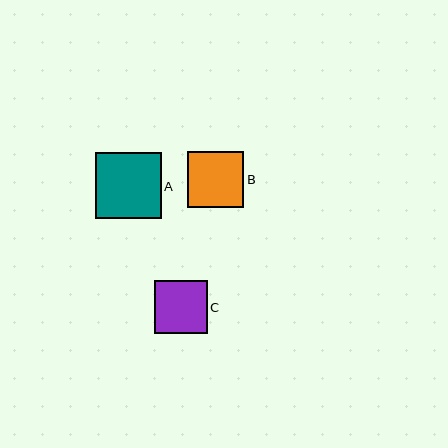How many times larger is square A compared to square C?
Square A is approximately 1.2 times the size of square C.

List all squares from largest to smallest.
From largest to smallest: A, B, C.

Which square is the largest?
Square A is the largest with a size of approximately 66 pixels.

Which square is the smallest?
Square C is the smallest with a size of approximately 53 pixels.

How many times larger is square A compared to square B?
Square A is approximately 1.2 times the size of square B.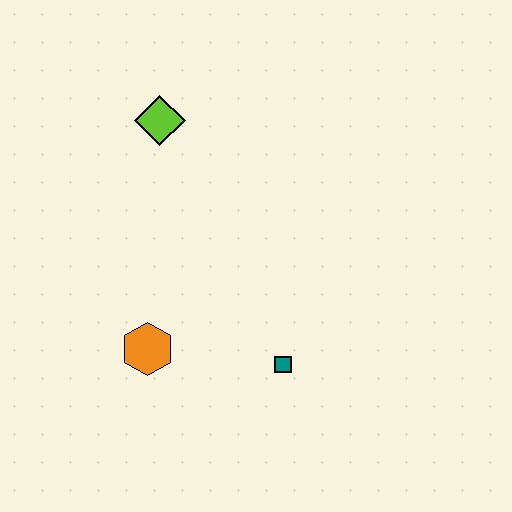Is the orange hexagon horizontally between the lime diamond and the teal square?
No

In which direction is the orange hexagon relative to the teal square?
The orange hexagon is to the left of the teal square.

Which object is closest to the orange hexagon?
The teal square is closest to the orange hexagon.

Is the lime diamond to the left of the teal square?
Yes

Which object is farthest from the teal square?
The lime diamond is farthest from the teal square.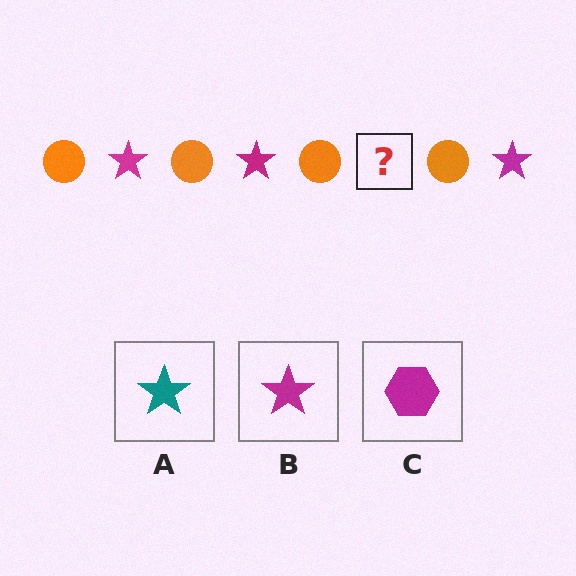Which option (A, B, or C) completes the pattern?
B.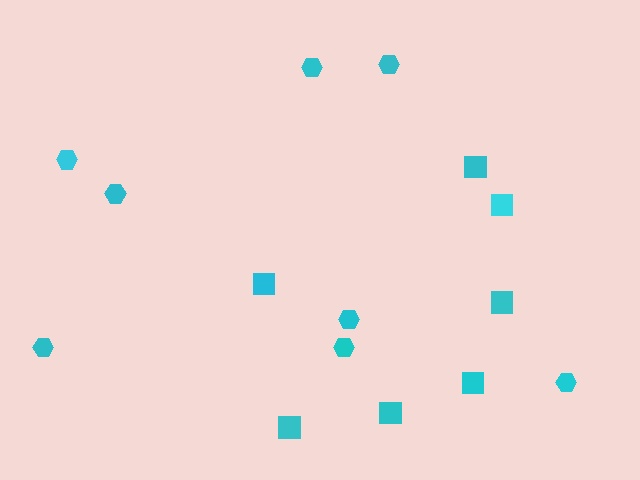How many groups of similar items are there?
There are 2 groups: one group of hexagons (8) and one group of squares (7).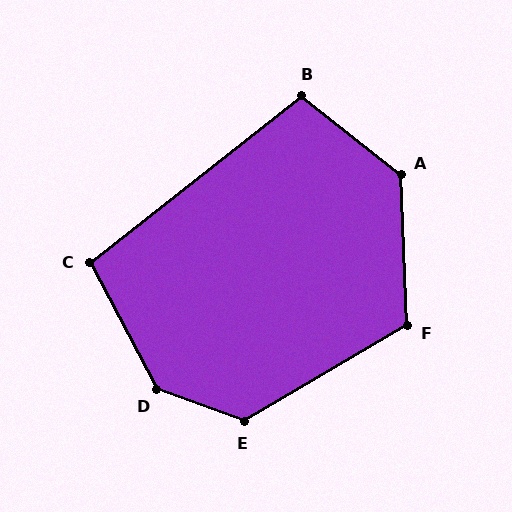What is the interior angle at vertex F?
Approximately 118 degrees (obtuse).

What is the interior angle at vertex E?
Approximately 129 degrees (obtuse).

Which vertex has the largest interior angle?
D, at approximately 138 degrees.